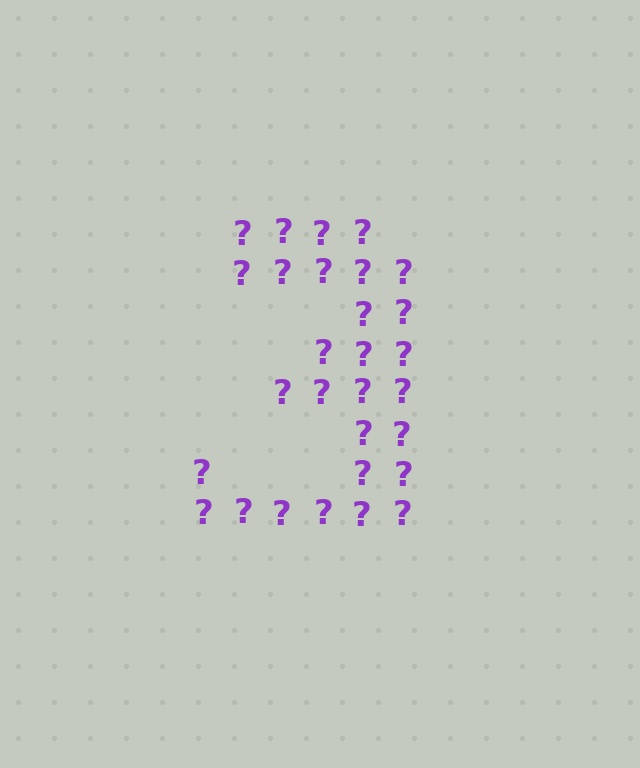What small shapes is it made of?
It is made of small question marks.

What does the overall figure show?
The overall figure shows the digit 3.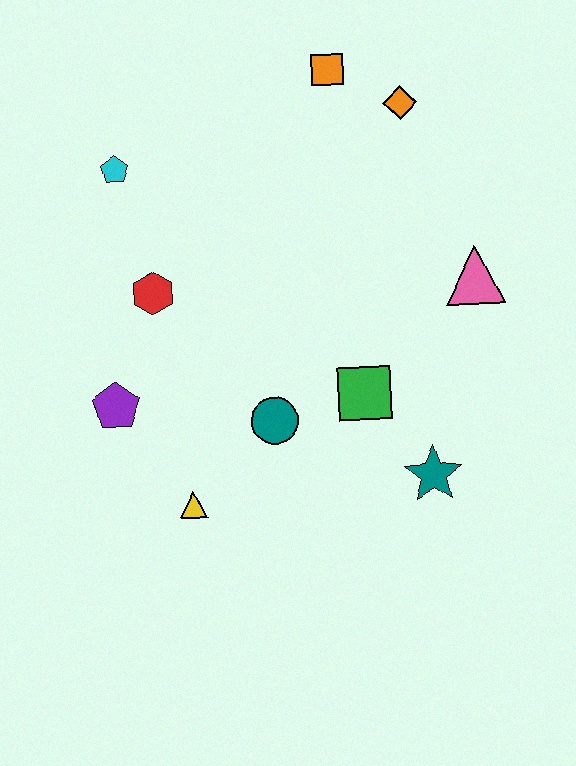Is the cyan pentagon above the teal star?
Yes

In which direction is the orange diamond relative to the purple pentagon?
The orange diamond is to the right of the purple pentagon.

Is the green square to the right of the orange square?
Yes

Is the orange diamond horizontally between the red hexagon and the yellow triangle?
No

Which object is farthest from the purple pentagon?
The orange diamond is farthest from the purple pentagon.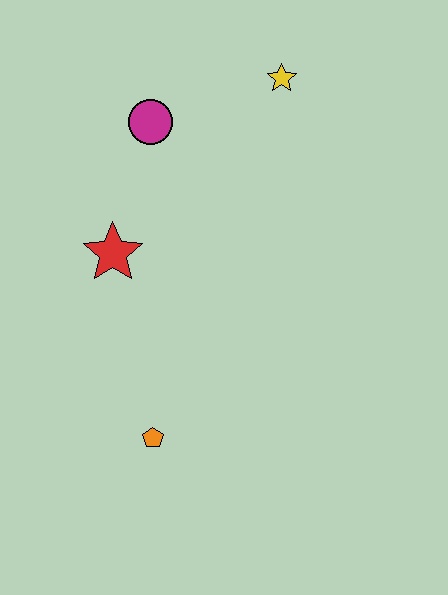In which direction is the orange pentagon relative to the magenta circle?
The orange pentagon is below the magenta circle.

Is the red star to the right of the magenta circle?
No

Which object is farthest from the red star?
The yellow star is farthest from the red star.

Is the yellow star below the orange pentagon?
No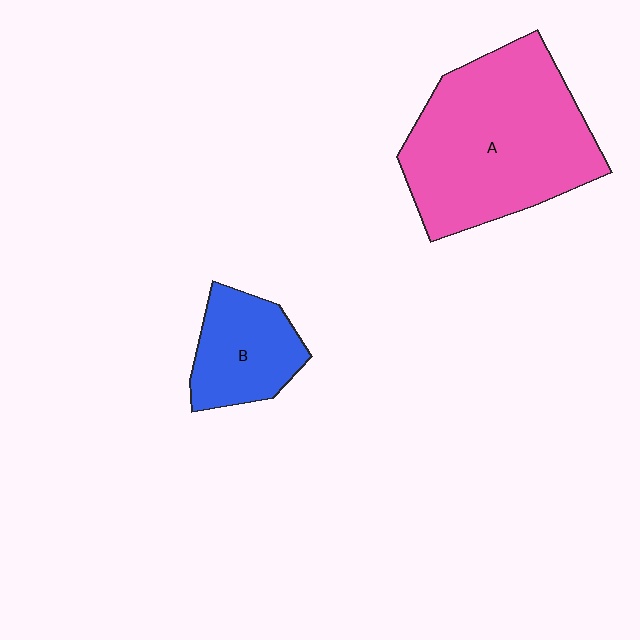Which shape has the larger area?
Shape A (pink).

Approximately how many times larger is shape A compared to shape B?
Approximately 2.5 times.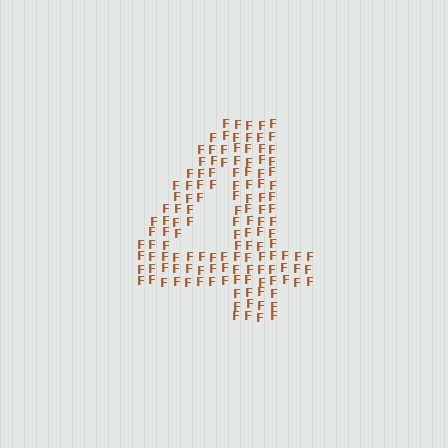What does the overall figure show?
The overall figure shows the digit 4.